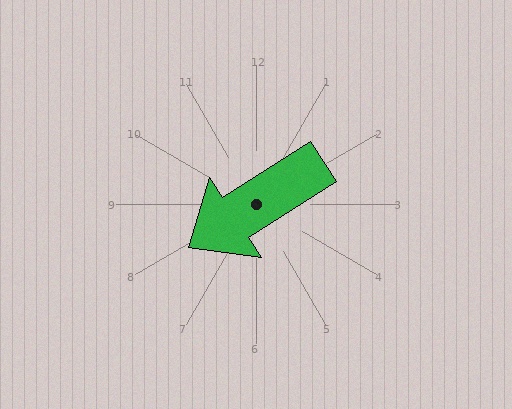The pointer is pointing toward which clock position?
Roughly 8 o'clock.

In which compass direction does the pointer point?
Southwest.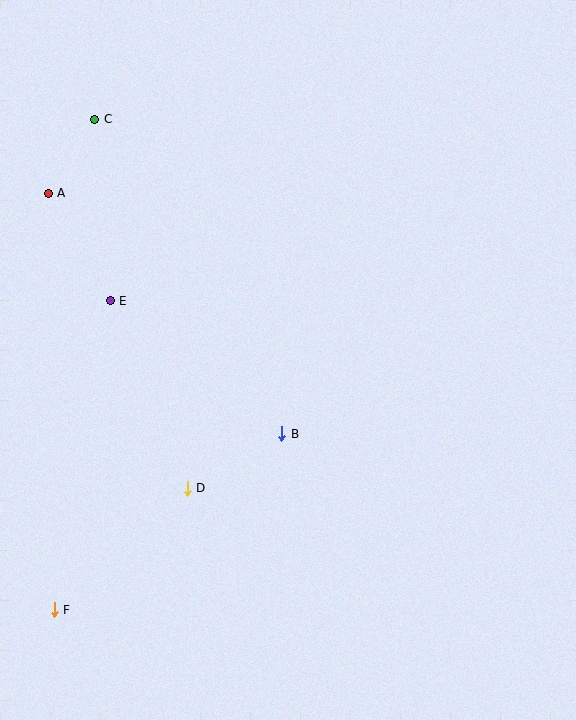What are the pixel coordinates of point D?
Point D is at (187, 488).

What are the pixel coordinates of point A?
Point A is at (48, 193).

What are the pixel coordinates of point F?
Point F is at (54, 610).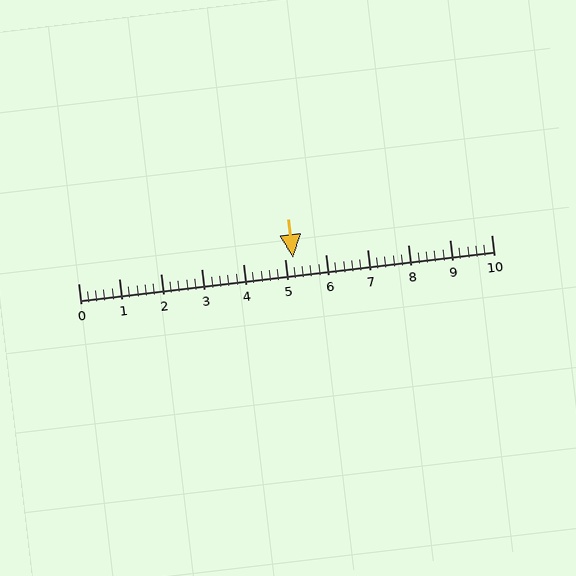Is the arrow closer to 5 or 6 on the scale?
The arrow is closer to 5.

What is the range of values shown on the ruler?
The ruler shows values from 0 to 10.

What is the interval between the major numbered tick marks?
The major tick marks are spaced 1 units apart.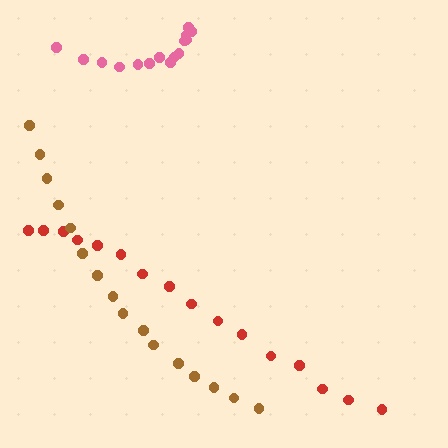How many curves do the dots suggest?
There are 3 distinct paths.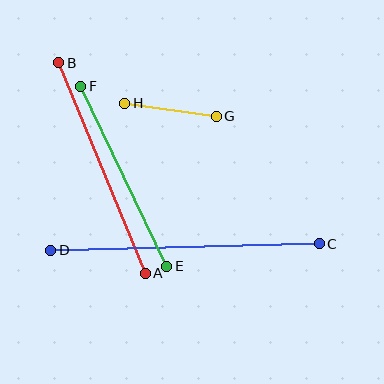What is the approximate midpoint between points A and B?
The midpoint is at approximately (102, 168) pixels.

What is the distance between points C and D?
The distance is approximately 269 pixels.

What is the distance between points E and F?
The distance is approximately 200 pixels.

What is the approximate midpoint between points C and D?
The midpoint is at approximately (185, 247) pixels.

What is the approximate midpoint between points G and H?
The midpoint is at approximately (170, 110) pixels.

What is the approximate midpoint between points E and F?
The midpoint is at approximately (124, 176) pixels.